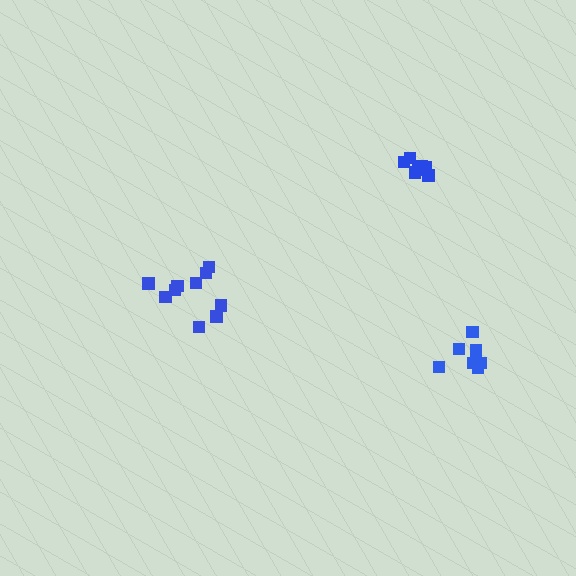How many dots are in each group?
Group 1: 7 dots, Group 2: 10 dots, Group 3: 7 dots (24 total).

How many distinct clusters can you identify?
There are 3 distinct clusters.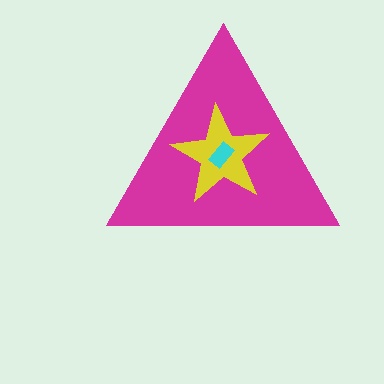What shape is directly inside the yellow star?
The cyan rectangle.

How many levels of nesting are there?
3.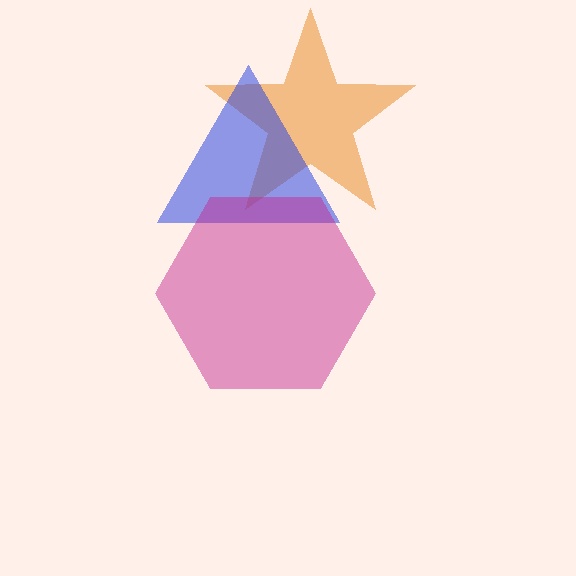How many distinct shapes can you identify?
There are 3 distinct shapes: an orange star, a blue triangle, a magenta hexagon.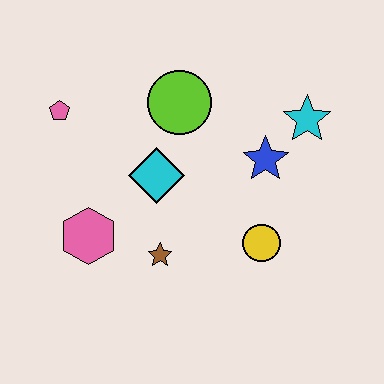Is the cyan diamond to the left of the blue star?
Yes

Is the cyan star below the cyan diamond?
No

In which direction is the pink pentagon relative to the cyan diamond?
The pink pentagon is to the left of the cyan diamond.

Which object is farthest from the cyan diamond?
The cyan star is farthest from the cyan diamond.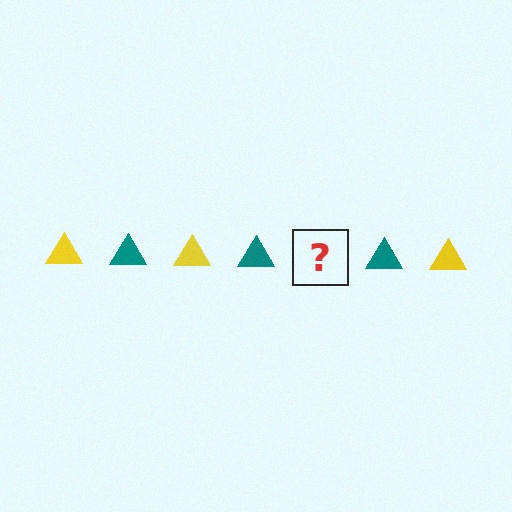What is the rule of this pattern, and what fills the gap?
The rule is that the pattern cycles through yellow, teal triangles. The gap should be filled with a yellow triangle.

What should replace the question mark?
The question mark should be replaced with a yellow triangle.